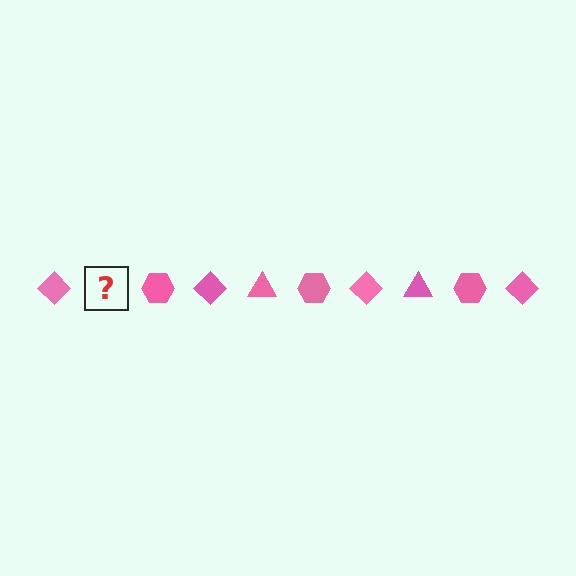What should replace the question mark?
The question mark should be replaced with a pink triangle.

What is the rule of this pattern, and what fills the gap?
The rule is that the pattern cycles through diamond, triangle, hexagon shapes in pink. The gap should be filled with a pink triangle.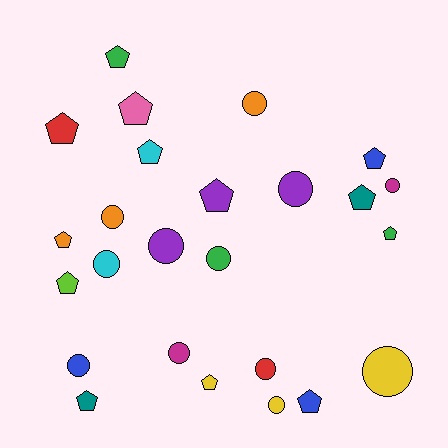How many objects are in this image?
There are 25 objects.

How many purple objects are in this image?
There are 3 purple objects.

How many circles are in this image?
There are 12 circles.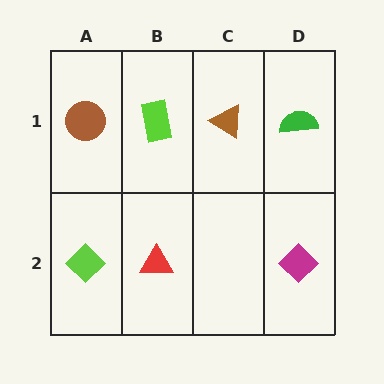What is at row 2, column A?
A lime diamond.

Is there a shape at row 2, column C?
No, that cell is empty.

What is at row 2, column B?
A red triangle.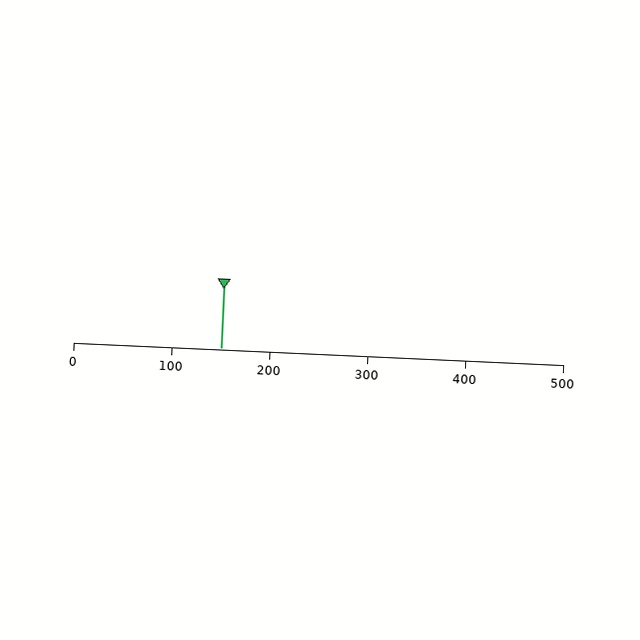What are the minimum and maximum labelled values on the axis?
The axis runs from 0 to 500.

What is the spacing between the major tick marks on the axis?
The major ticks are spaced 100 apart.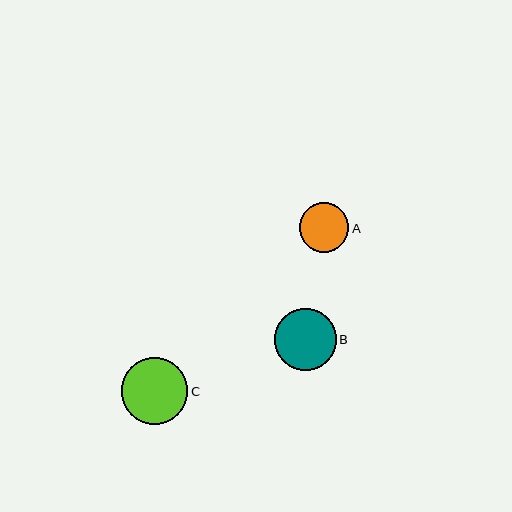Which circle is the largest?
Circle C is the largest with a size of approximately 66 pixels.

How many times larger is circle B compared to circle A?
Circle B is approximately 1.3 times the size of circle A.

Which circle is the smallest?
Circle A is the smallest with a size of approximately 49 pixels.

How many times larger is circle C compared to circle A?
Circle C is approximately 1.3 times the size of circle A.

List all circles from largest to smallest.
From largest to smallest: C, B, A.